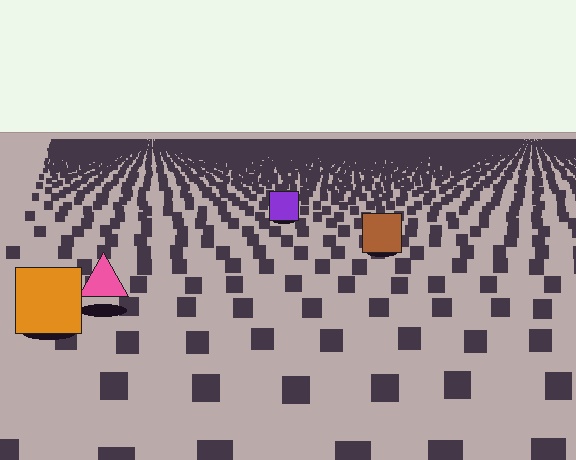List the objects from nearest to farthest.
From nearest to farthest: the orange square, the pink triangle, the brown square, the purple square.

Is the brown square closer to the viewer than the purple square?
Yes. The brown square is closer — you can tell from the texture gradient: the ground texture is coarser near it.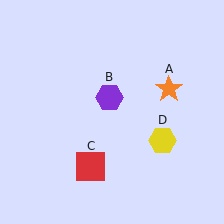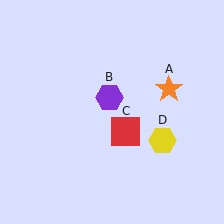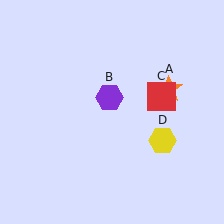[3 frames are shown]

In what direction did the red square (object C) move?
The red square (object C) moved up and to the right.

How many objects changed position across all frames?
1 object changed position: red square (object C).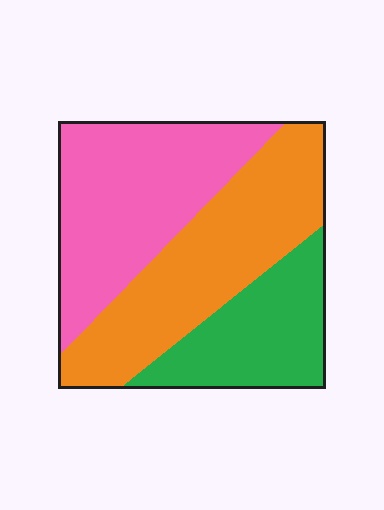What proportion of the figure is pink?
Pink covers around 40% of the figure.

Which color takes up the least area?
Green, at roughly 25%.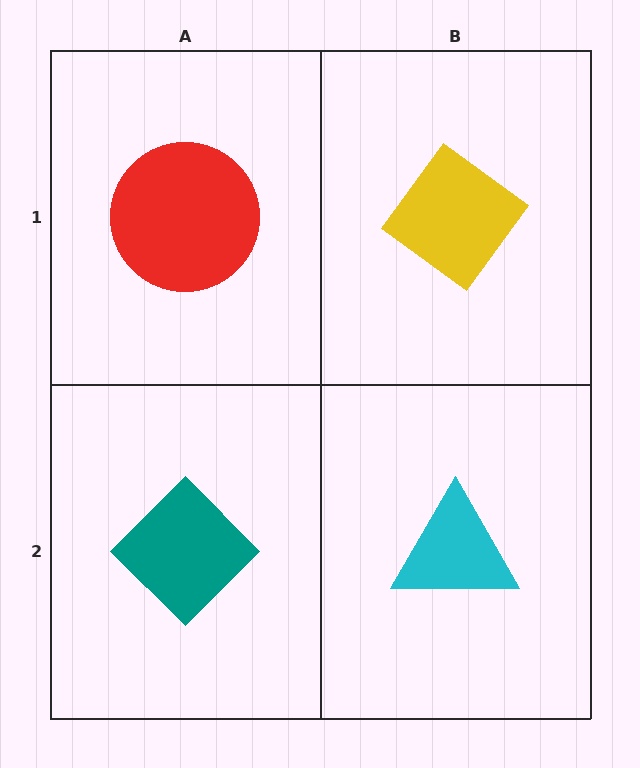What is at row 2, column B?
A cyan triangle.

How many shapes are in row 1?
2 shapes.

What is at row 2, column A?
A teal diamond.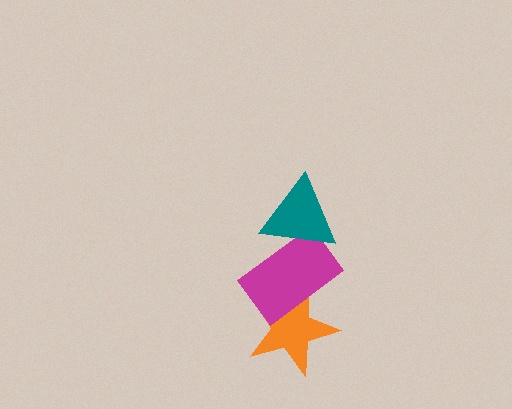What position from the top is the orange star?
The orange star is 3rd from the top.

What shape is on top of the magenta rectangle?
The teal triangle is on top of the magenta rectangle.